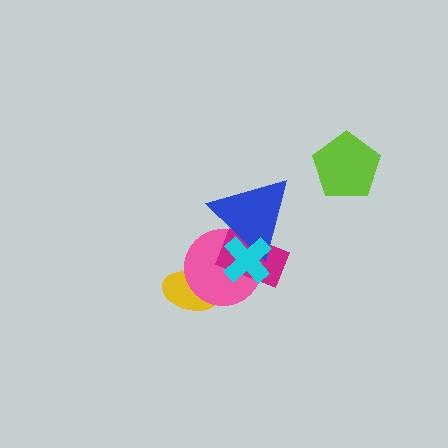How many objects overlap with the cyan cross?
3 objects overlap with the cyan cross.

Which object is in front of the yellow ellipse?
The pink circle is in front of the yellow ellipse.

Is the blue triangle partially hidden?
Yes, it is partially covered by another shape.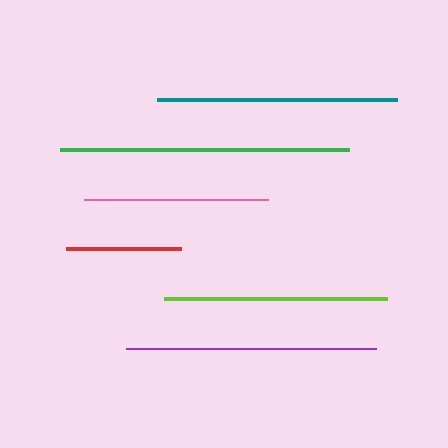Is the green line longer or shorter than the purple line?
The green line is longer than the purple line.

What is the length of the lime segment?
The lime segment is approximately 223 pixels long.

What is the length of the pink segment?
The pink segment is approximately 184 pixels long.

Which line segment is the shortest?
The red line is the shortest at approximately 115 pixels.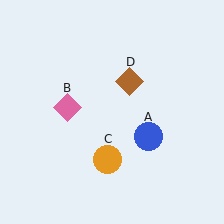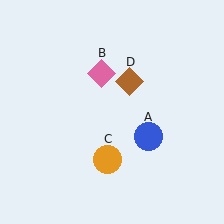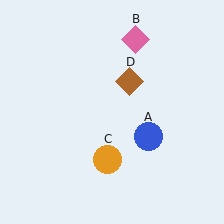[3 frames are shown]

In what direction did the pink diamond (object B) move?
The pink diamond (object B) moved up and to the right.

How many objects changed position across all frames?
1 object changed position: pink diamond (object B).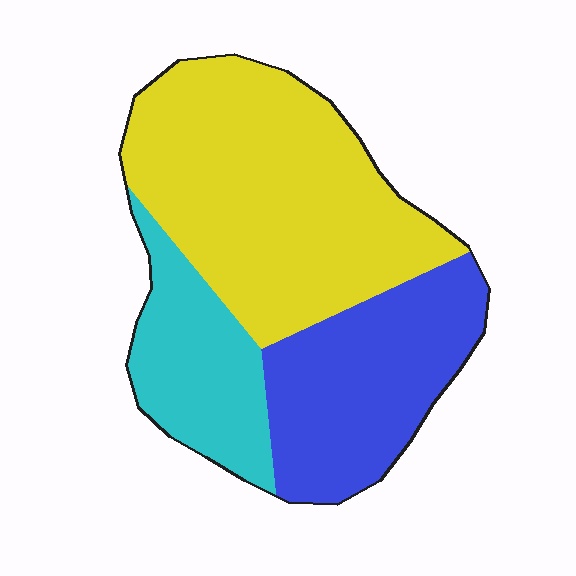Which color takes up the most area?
Yellow, at roughly 50%.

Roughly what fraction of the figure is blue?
Blue covers roughly 30% of the figure.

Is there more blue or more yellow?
Yellow.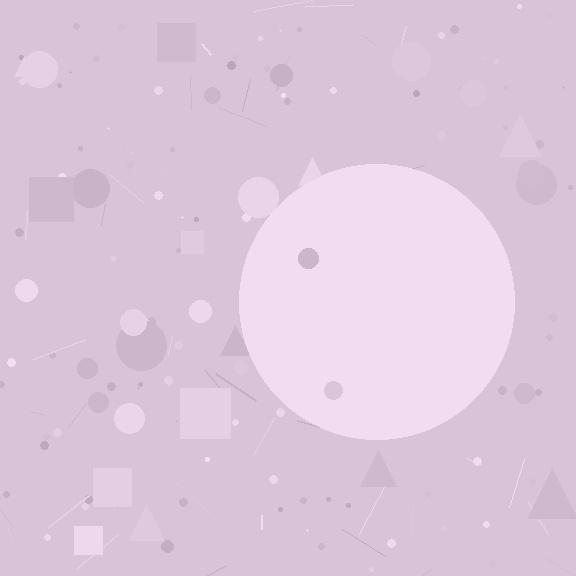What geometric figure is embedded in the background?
A circle is embedded in the background.